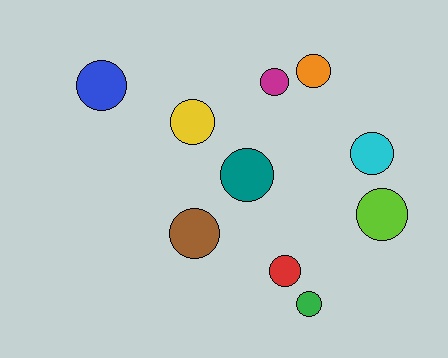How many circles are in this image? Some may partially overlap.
There are 10 circles.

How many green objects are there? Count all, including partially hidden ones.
There is 1 green object.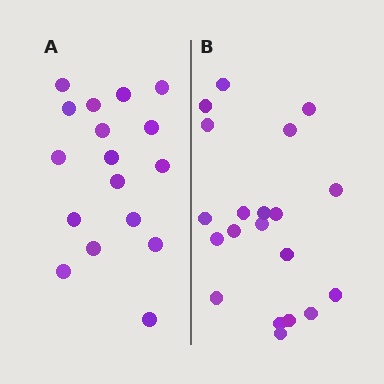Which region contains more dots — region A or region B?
Region B (the right region) has more dots.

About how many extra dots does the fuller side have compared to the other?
Region B has just a few more — roughly 2 or 3 more dots than region A.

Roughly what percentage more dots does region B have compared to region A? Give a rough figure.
About 20% more.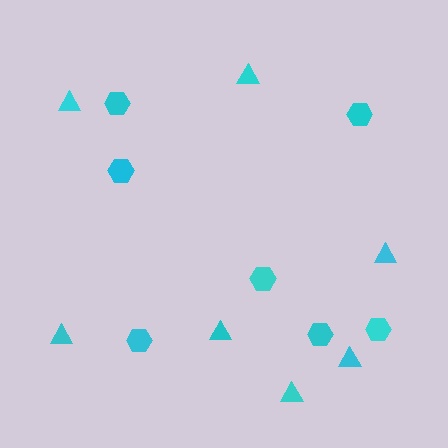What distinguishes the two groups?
There are 2 groups: one group of hexagons (7) and one group of triangles (7).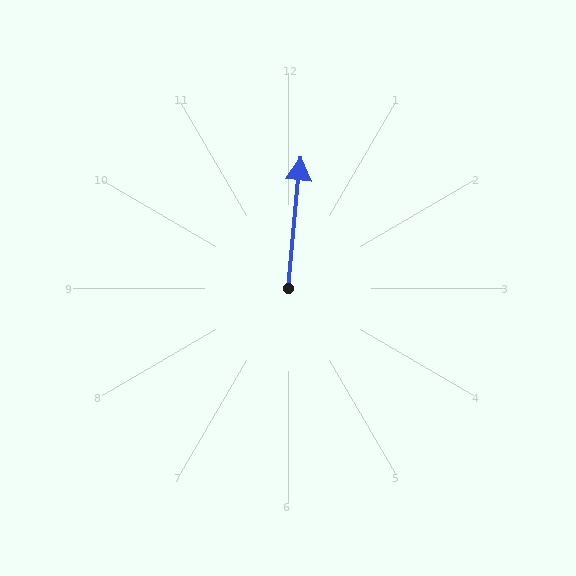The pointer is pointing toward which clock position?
Roughly 12 o'clock.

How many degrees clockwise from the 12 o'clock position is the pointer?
Approximately 5 degrees.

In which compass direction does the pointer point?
North.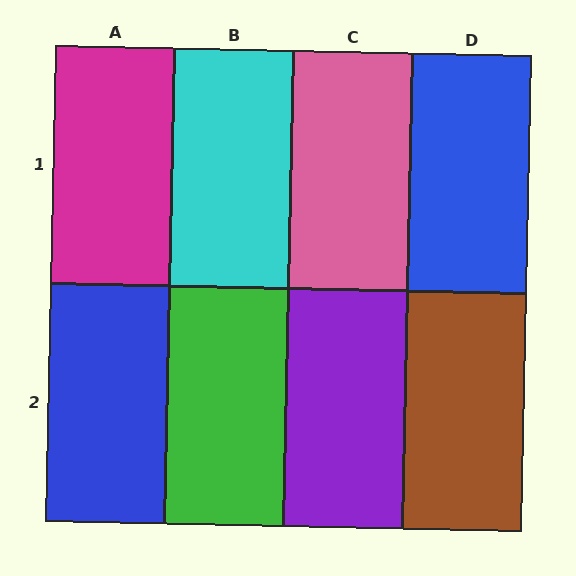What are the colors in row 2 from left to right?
Blue, green, purple, brown.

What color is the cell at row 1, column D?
Blue.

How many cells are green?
1 cell is green.